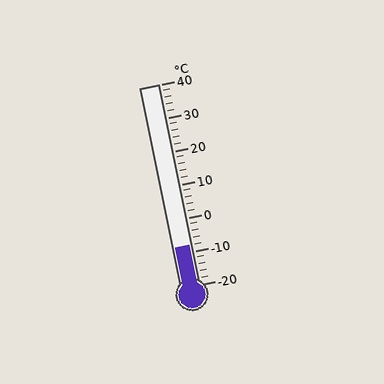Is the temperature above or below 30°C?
The temperature is below 30°C.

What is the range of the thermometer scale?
The thermometer scale ranges from -20°C to 40°C.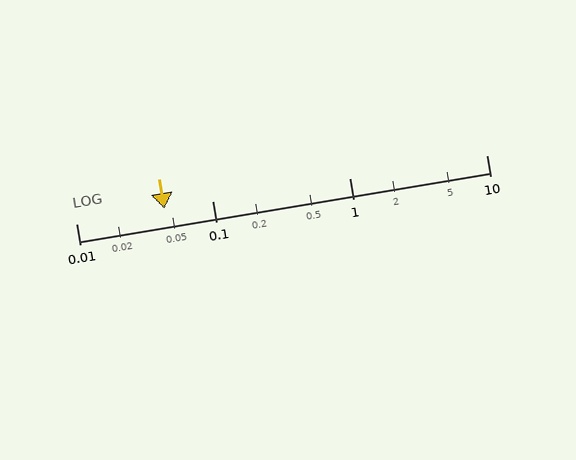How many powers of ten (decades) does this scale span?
The scale spans 3 decades, from 0.01 to 10.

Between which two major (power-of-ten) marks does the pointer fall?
The pointer is between 0.01 and 0.1.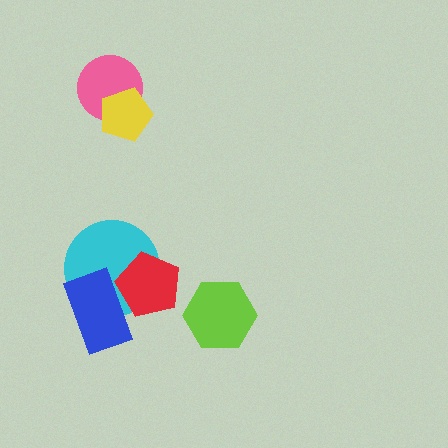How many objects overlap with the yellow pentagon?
1 object overlaps with the yellow pentagon.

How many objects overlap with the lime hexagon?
0 objects overlap with the lime hexagon.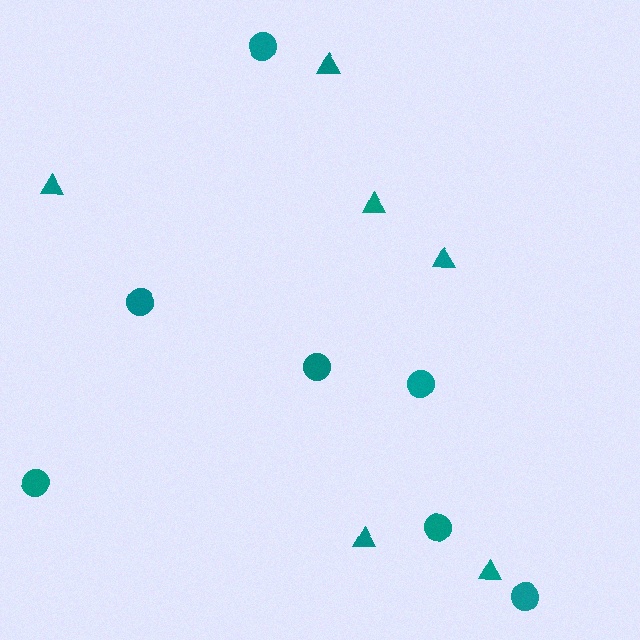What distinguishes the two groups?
There are 2 groups: one group of circles (7) and one group of triangles (6).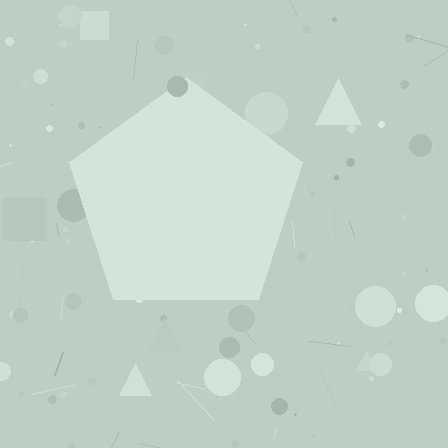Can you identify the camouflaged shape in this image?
The camouflaged shape is a pentagon.